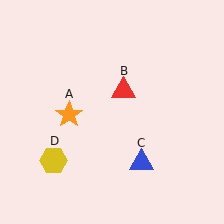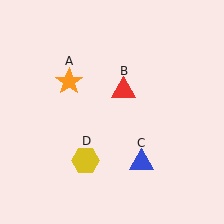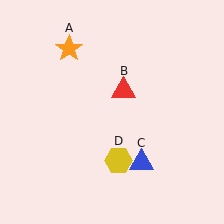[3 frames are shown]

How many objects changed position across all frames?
2 objects changed position: orange star (object A), yellow hexagon (object D).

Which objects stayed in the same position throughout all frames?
Red triangle (object B) and blue triangle (object C) remained stationary.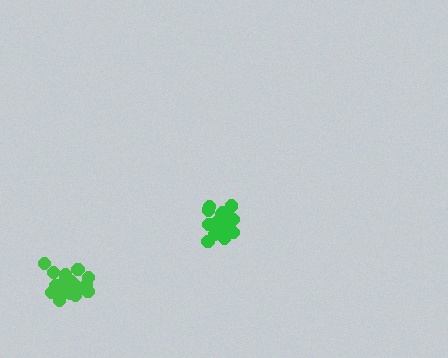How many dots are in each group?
Group 1: 18 dots, Group 2: 16 dots (34 total).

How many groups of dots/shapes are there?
There are 2 groups.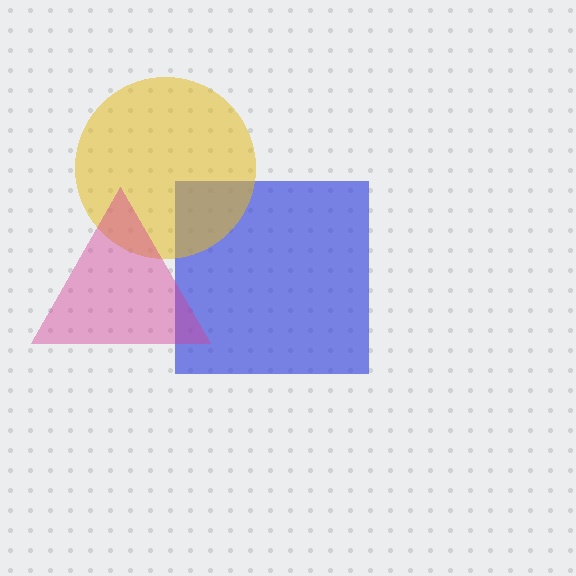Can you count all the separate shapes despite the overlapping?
Yes, there are 3 separate shapes.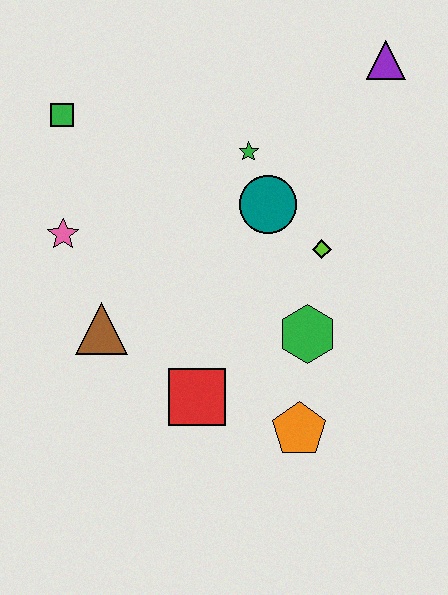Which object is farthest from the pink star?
The purple triangle is farthest from the pink star.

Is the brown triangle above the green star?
No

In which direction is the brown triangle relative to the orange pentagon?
The brown triangle is to the left of the orange pentagon.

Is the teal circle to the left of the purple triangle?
Yes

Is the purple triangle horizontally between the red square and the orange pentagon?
No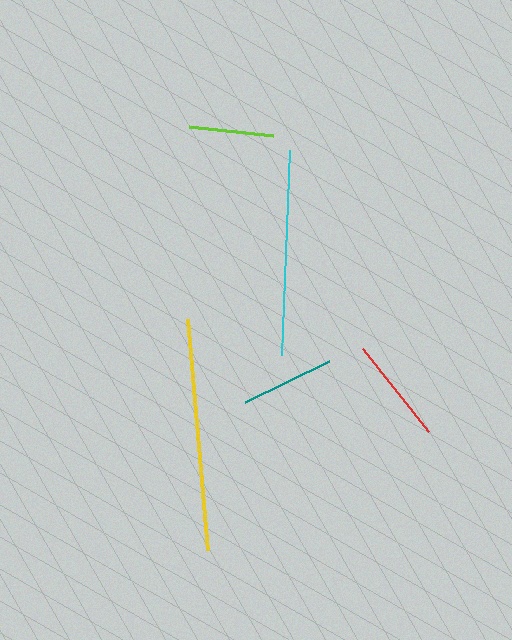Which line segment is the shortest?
The lime line is the shortest at approximately 84 pixels.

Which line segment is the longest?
The yellow line is the longest at approximately 232 pixels.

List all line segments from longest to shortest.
From longest to shortest: yellow, cyan, red, teal, lime.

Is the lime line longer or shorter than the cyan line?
The cyan line is longer than the lime line.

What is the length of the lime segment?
The lime segment is approximately 84 pixels long.